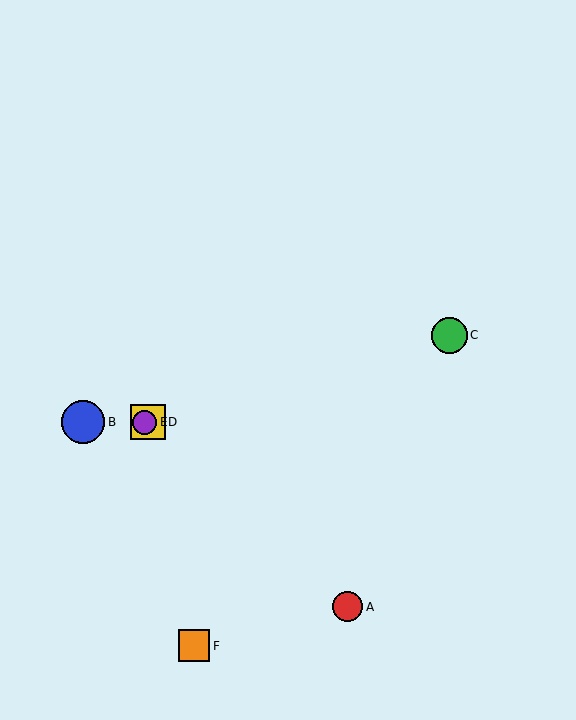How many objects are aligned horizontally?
3 objects (B, D, E) are aligned horizontally.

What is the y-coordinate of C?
Object C is at y≈335.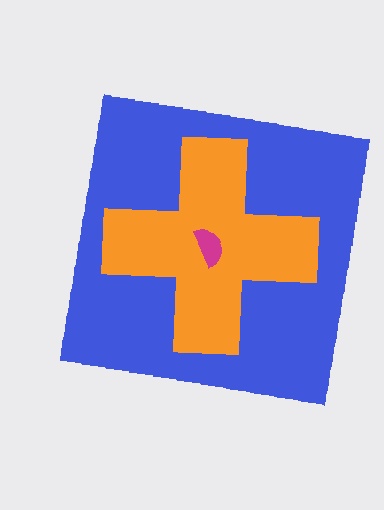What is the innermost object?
The magenta semicircle.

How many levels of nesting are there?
3.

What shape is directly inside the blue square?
The orange cross.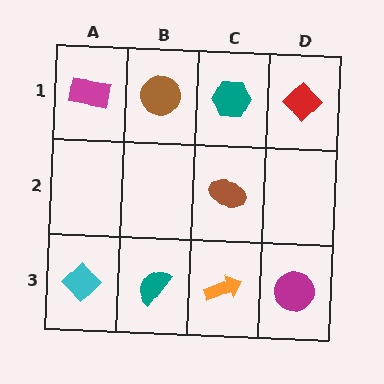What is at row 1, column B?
A brown circle.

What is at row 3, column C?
An orange arrow.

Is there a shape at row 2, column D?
No, that cell is empty.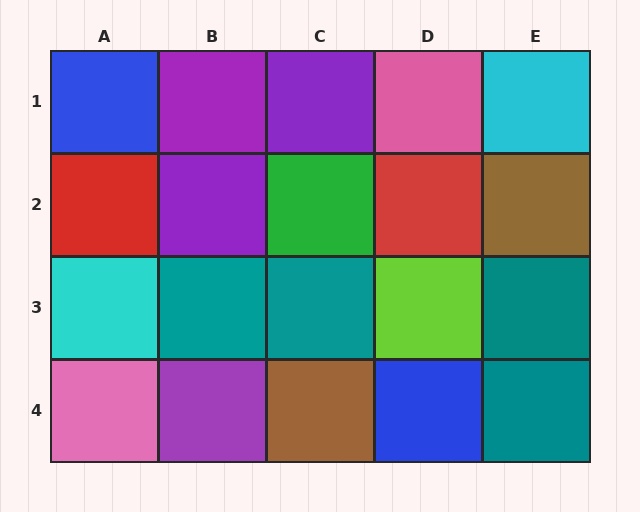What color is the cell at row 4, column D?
Blue.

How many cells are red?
2 cells are red.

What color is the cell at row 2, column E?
Brown.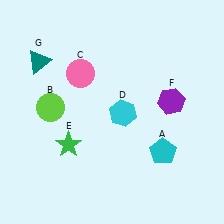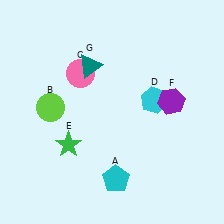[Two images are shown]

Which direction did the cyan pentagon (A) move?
The cyan pentagon (A) moved left.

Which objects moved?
The objects that moved are: the cyan pentagon (A), the cyan hexagon (D), the teal triangle (G).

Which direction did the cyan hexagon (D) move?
The cyan hexagon (D) moved right.